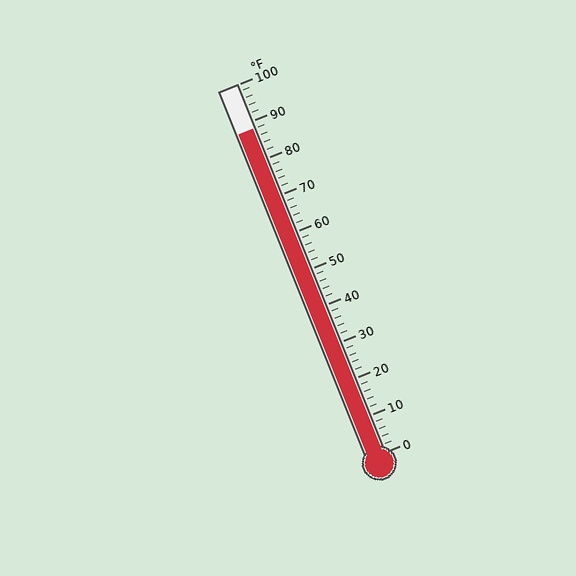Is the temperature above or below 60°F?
The temperature is above 60°F.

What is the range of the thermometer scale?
The thermometer scale ranges from 0°F to 100°F.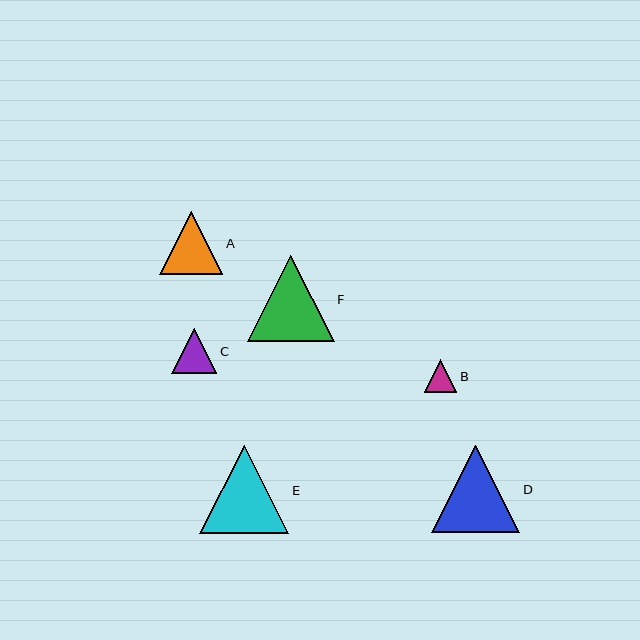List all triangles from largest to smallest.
From largest to smallest: E, D, F, A, C, B.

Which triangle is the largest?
Triangle E is the largest with a size of approximately 89 pixels.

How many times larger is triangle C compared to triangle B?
Triangle C is approximately 1.4 times the size of triangle B.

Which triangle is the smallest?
Triangle B is the smallest with a size of approximately 33 pixels.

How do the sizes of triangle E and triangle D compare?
Triangle E and triangle D are approximately the same size.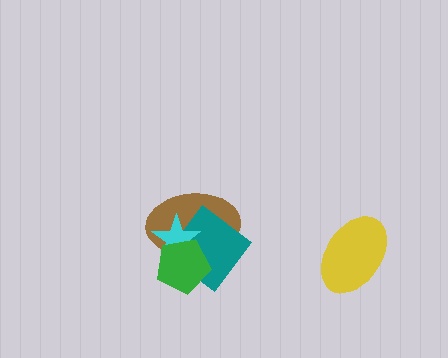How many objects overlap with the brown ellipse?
3 objects overlap with the brown ellipse.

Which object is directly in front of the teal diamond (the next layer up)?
The cyan star is directly in front of the teal diamond.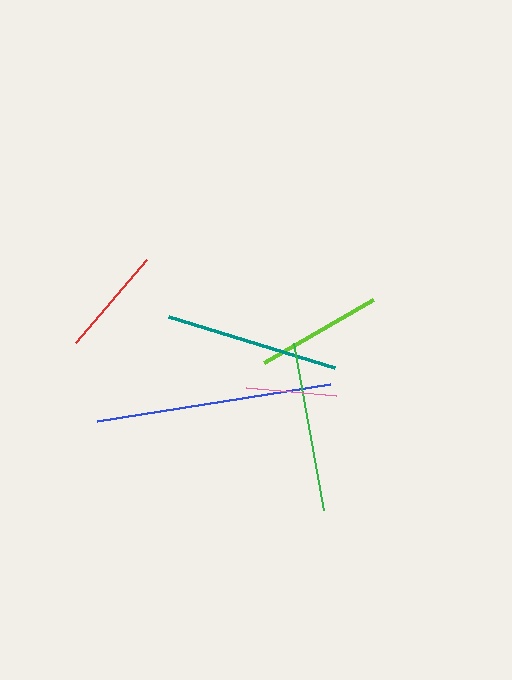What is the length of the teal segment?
The teal segment is approximately 174 pixels long.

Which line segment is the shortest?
The pink line is the shortest at approximately 90 pixels.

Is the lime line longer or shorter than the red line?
The lime line is longer than the red line.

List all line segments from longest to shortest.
From longest to shortest: blue, teal, green, lime, red, pink.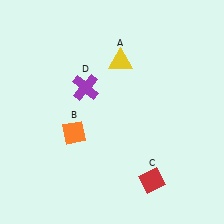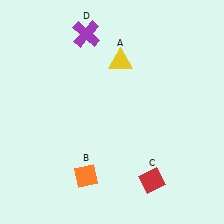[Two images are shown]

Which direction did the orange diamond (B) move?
The orange diamond (B) moved down.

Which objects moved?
The objects that moved are: the orange diamond (B), the purple cross (D).